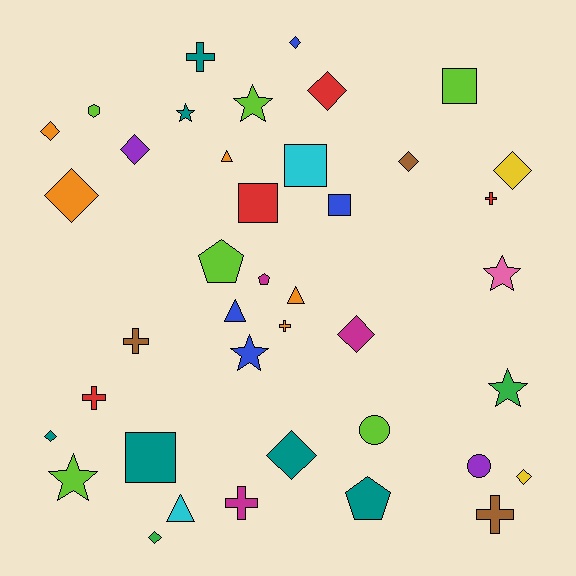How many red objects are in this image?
There are 4 red objects.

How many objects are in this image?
There are 40 objects.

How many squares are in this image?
There are 5 squares.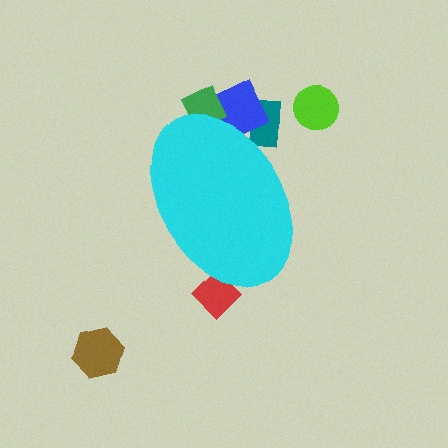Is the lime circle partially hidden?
No, the lime circle is fully visible.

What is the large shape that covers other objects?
A cyan ellipse.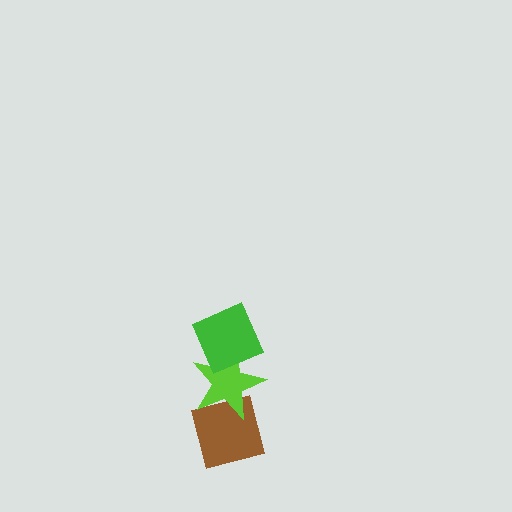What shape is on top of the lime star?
The green diamond is on top of the lime star.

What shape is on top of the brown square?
The lime star is on top of the brown square.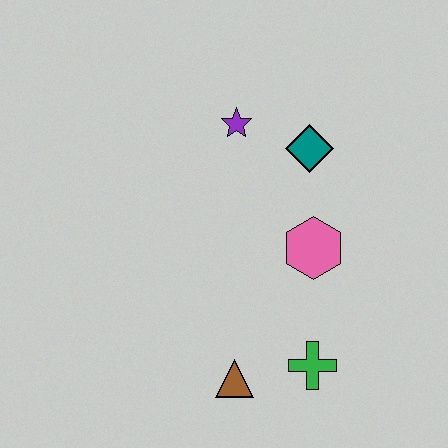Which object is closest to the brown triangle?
The green cross is closest to the brown triangle.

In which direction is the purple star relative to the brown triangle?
The purple star is above the brown triangle.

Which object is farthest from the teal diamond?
The brown triangle is farthest from the teal diamond.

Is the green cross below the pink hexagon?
Yes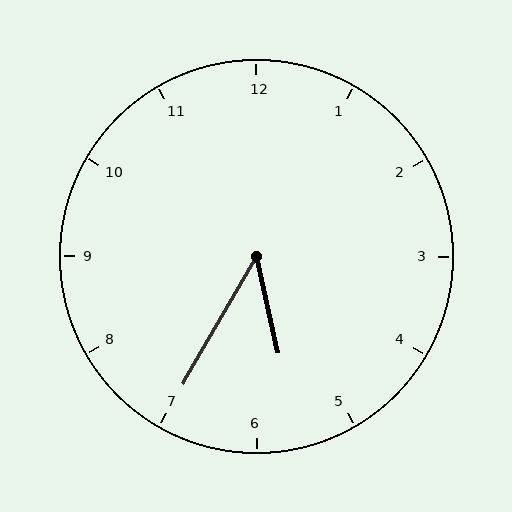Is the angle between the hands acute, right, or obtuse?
It is acute.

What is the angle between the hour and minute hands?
Approximately 42 degrees.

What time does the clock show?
5:35.